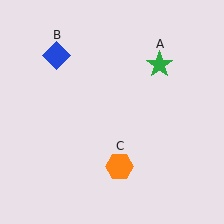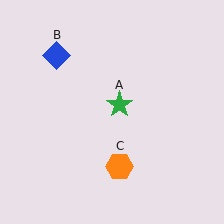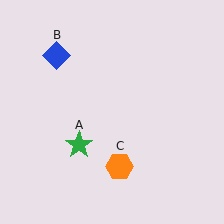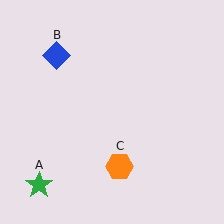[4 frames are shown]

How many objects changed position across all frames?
1 object changed position: green star (object A).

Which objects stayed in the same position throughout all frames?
Blue diamond (object B) and orange hexagon (object C) remained stationary.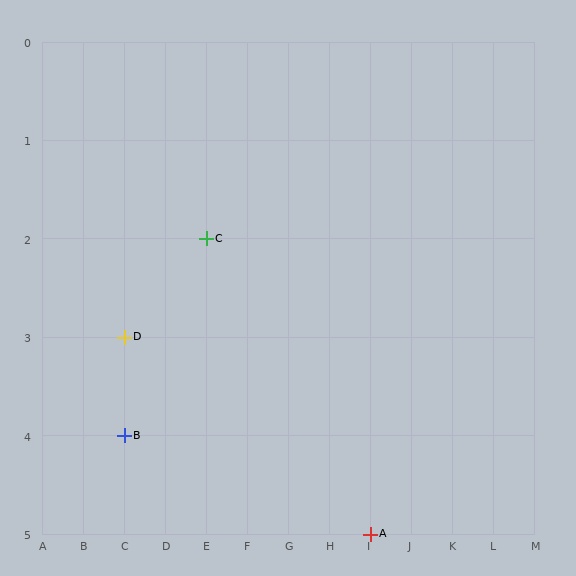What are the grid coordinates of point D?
Point D is at grid coordinates (C, 3).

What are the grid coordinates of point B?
Point B is at grid coordinates (C, 4).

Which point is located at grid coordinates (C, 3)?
Point D is at (C, 3).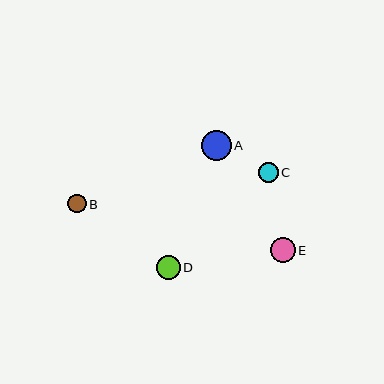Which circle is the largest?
Circle A is the largest with a size of approximately 30 pixels.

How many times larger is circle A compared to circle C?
Circle A is approximately 1.5 times the size of circle C.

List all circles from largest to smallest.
From largest to smallest: A, E, D, C, B.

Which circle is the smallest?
Circle B is the smallest with a size of approximately 19 pixels.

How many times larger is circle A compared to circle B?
Circle A is approximately 1.6 times the size of circle B.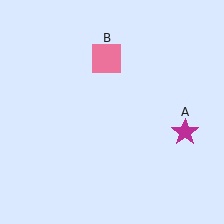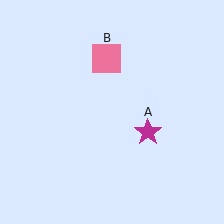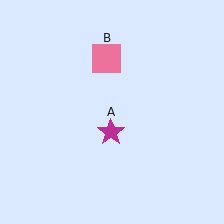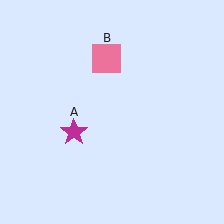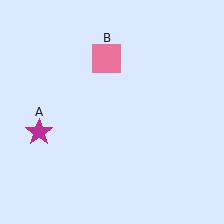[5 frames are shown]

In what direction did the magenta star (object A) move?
The magenta star (object A) moved left.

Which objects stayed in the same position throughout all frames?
Pink square (object B) remained stationary.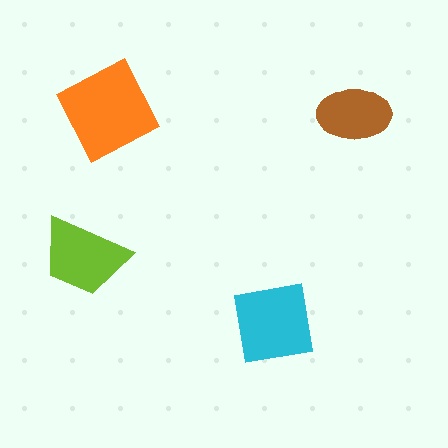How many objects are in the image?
There are 4 objects in the image.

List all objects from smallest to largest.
The brown ellipse, the lime trapezoid, the cyan square, the orange square.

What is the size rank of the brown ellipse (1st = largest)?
4th.